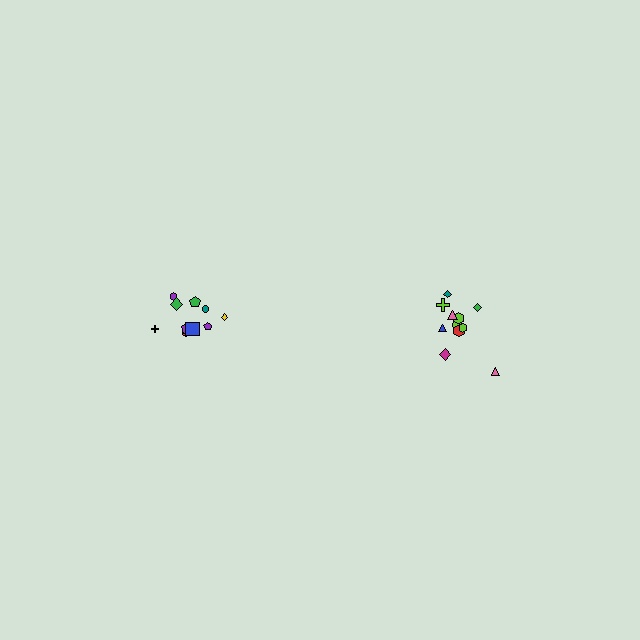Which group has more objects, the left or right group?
The right group.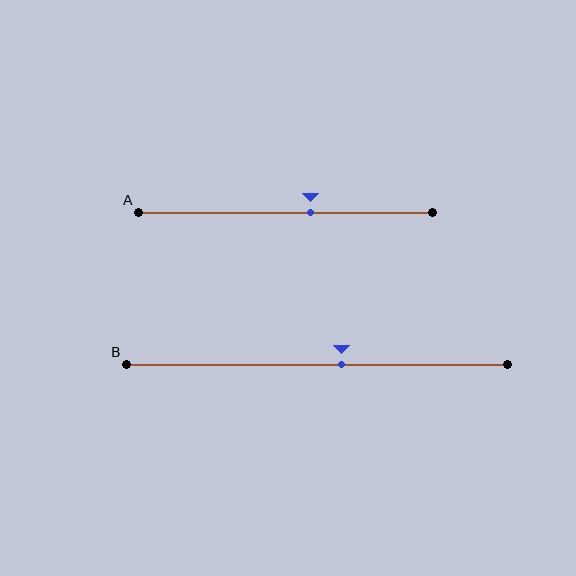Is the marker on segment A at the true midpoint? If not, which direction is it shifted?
No, the marker on segment A is shifted to the right by about 9% of the segment length.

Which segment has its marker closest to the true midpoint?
Segment B has its marker closest to the true midpoint.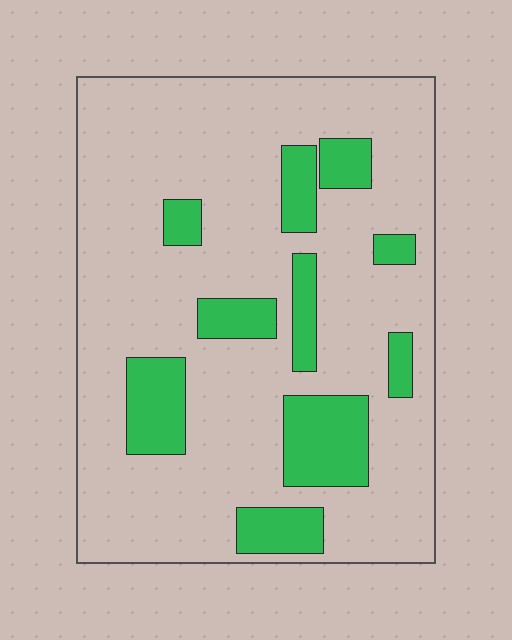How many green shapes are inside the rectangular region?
10.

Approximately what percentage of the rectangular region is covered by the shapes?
Approximately 20%.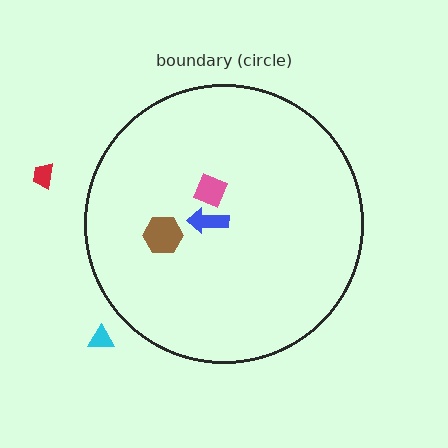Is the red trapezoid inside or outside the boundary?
Outside.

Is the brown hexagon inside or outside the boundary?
Inside.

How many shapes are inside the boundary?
3 inside, 2 outside.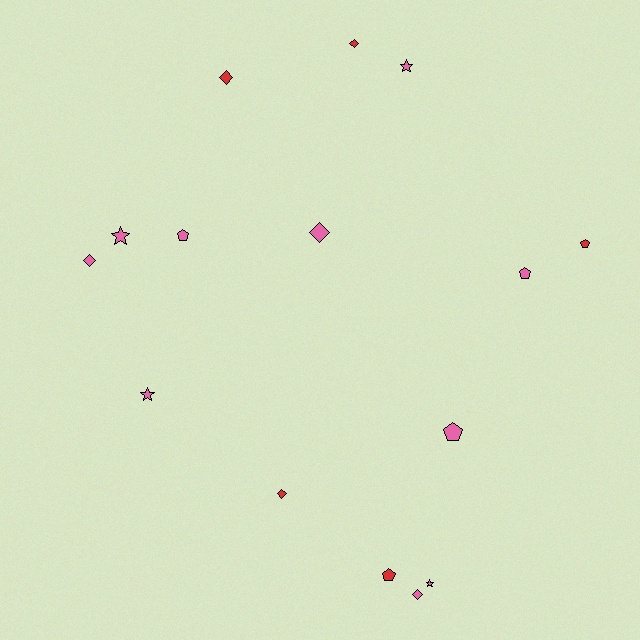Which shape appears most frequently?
Diamond, with 6 objects.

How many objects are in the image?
There are 15 objects.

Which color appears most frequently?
Pink, with 10 objects.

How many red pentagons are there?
There are 2 red pentagons.